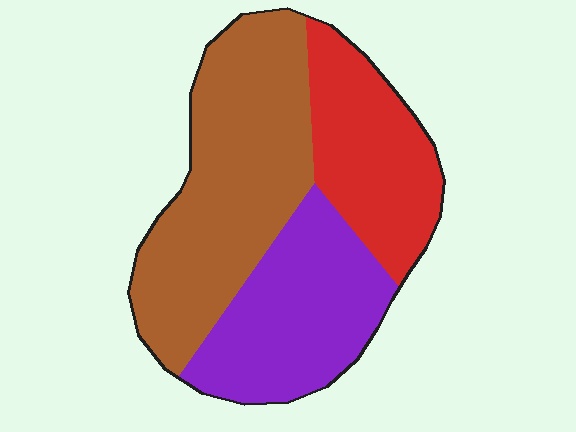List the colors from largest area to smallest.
From largest to smallest: brown, purple, red.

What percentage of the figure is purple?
Purple covers roughly 30% of the figure.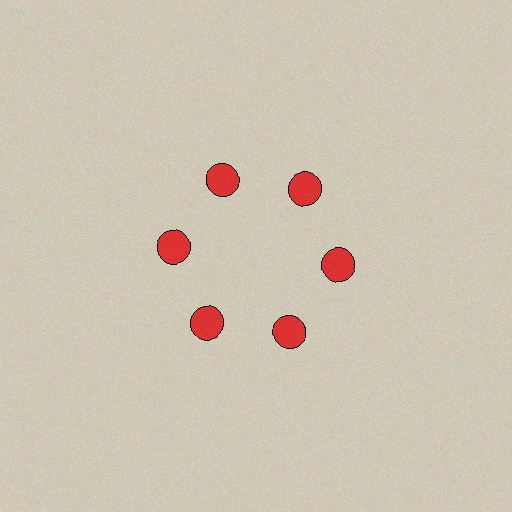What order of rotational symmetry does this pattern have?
This pattern has 6-fold rotational symmetry.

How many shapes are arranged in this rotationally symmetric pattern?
There are 6 shapes, arranged in 6 groups of 1.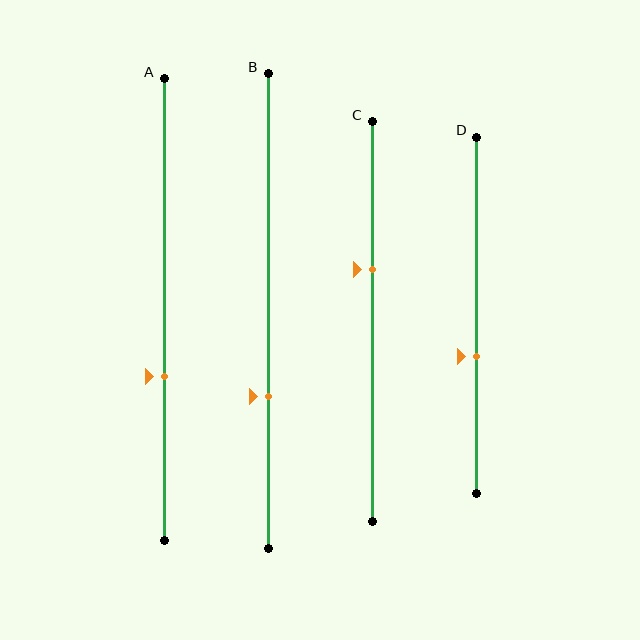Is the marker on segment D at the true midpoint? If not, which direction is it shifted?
No, the marker on segment D is shifted downward by about 12% of the segment length.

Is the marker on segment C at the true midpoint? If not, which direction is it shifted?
No, the marker on segment C is shifted upward by about 13% of the segment length.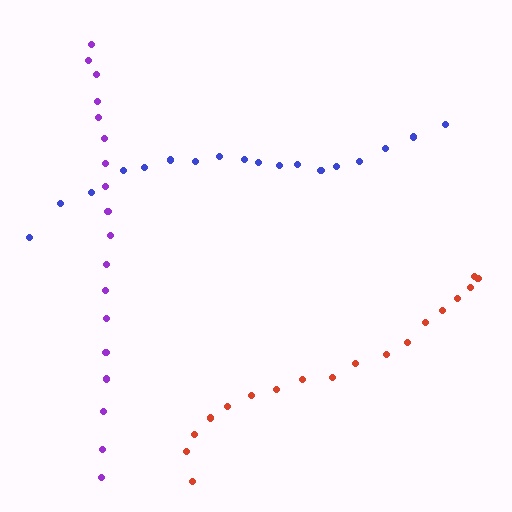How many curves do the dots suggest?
There are 3 distinct paths.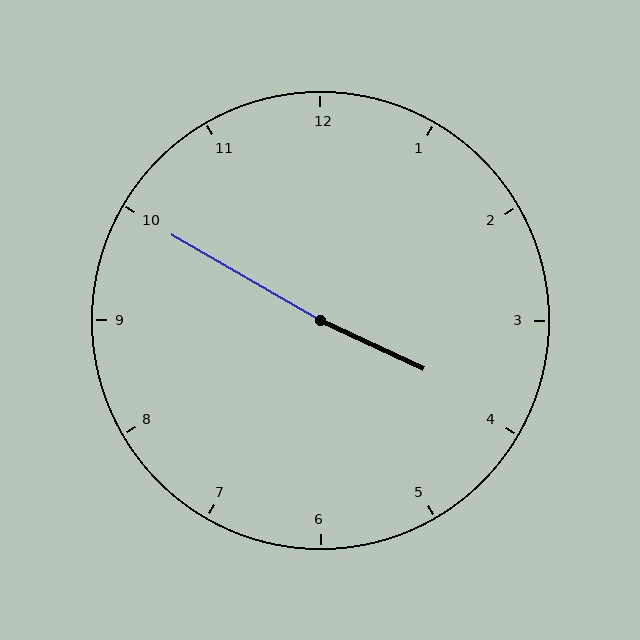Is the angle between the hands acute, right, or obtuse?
It is obtuse.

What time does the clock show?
3:50.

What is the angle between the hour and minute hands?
Approximately 175 degrees.